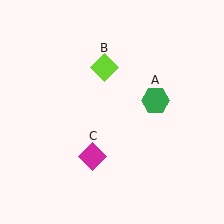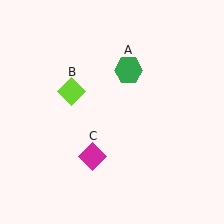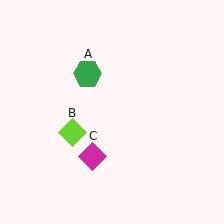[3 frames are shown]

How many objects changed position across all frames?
2 objects changed position: green hexagon (object A), lime diamond (object B).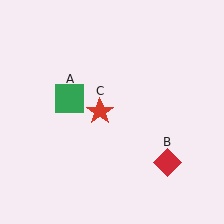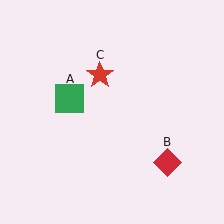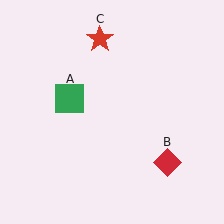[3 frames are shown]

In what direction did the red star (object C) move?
The red star (object C) moved up.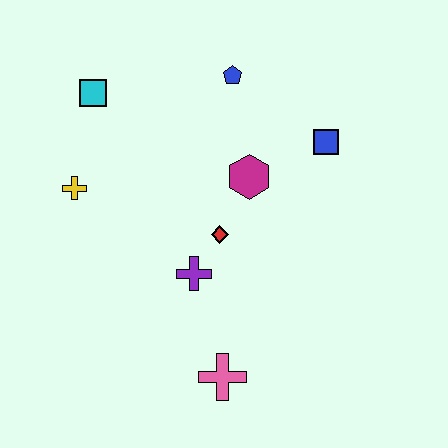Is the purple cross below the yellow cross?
Yes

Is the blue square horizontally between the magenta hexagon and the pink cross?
No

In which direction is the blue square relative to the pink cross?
The blue square is above the pink cross.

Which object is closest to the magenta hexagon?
The red diamond is closest to the magenta hexagon.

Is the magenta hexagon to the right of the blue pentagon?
Yes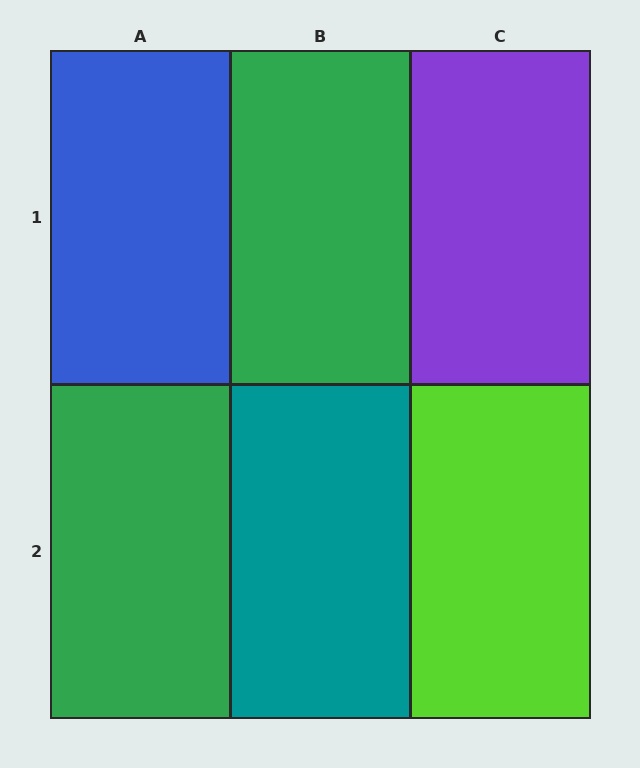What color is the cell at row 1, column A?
Blue.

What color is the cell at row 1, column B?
Green.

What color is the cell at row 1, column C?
Purple.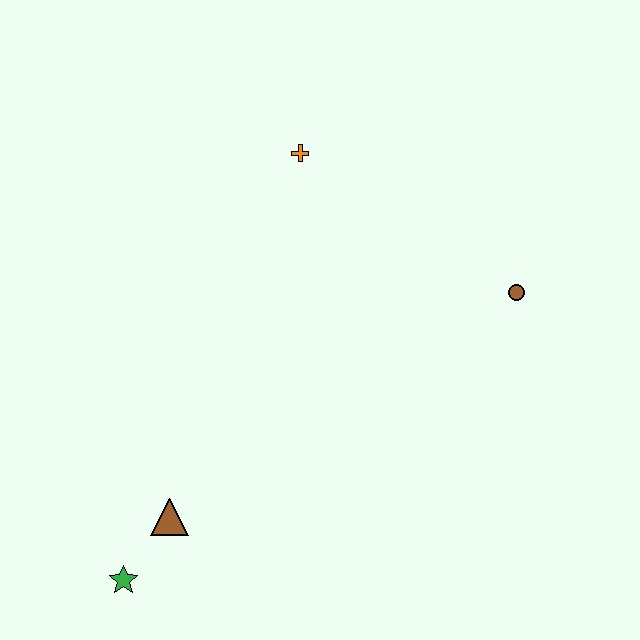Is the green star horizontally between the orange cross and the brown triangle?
No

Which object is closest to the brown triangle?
The green star is closest to the brown triangle.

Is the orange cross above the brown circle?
Yes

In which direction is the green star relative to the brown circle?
The green star is to the left of the brown circle.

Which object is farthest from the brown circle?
The green star is farthest from the brown circle.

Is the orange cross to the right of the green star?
Yes